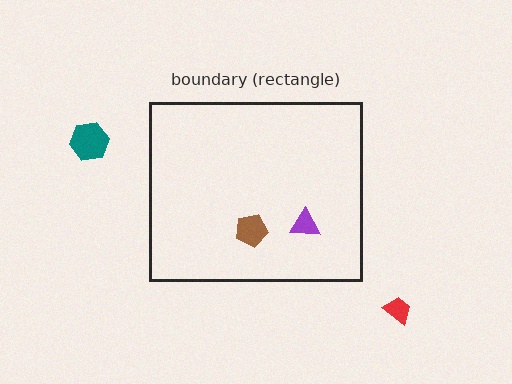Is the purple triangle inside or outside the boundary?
Inside.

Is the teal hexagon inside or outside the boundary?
Outside.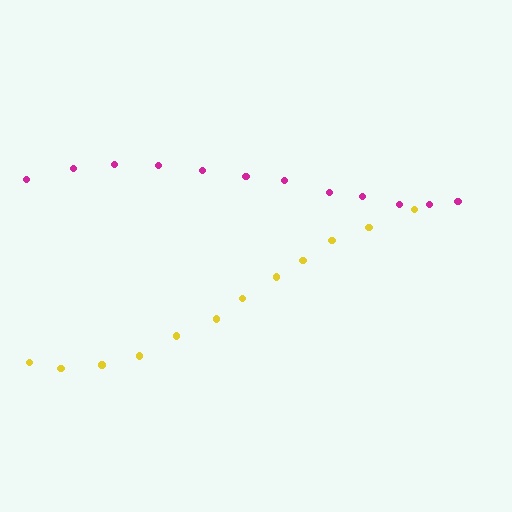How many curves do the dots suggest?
There are 2 distinct paths.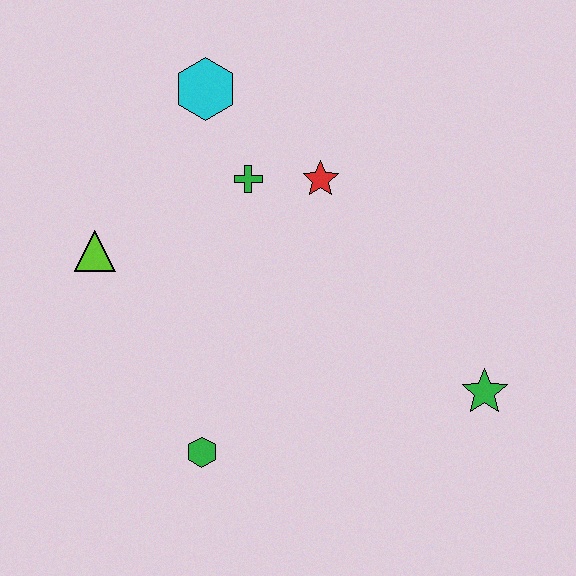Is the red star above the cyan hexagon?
No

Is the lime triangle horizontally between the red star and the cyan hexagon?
No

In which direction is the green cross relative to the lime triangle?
The green cross is to the right of the lime triangle.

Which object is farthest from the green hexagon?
The cyan hexagon is farthest from the green hexagon.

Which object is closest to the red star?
The green cross is closest to the red star.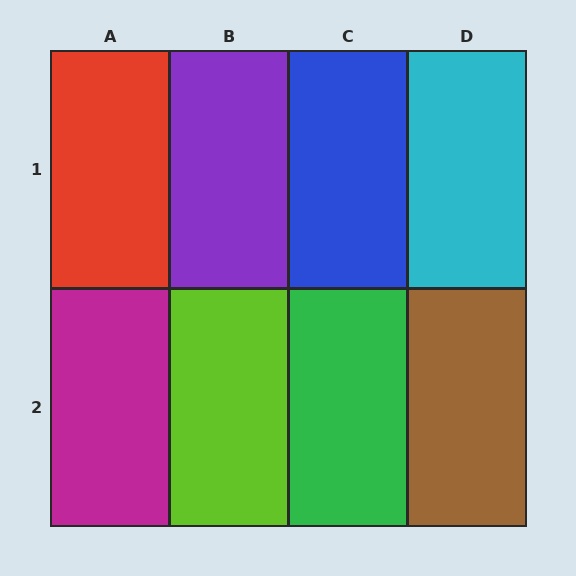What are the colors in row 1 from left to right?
Red, purple, blue, cyan.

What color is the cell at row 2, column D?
Brown.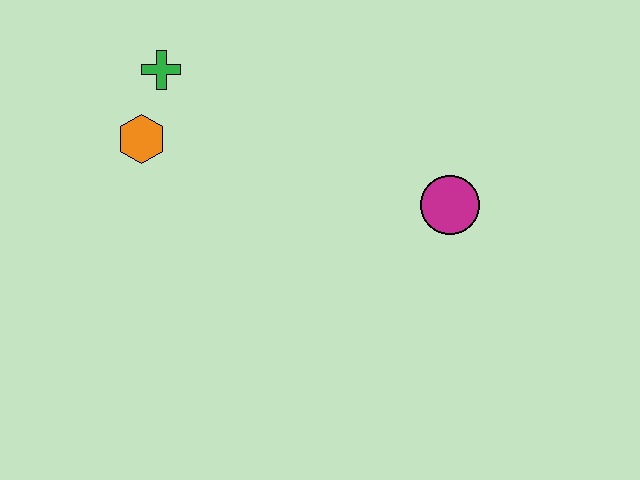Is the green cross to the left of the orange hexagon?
No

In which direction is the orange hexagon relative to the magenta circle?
The orange hexagon is to the left of the magenta circle.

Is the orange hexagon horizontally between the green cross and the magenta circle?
No